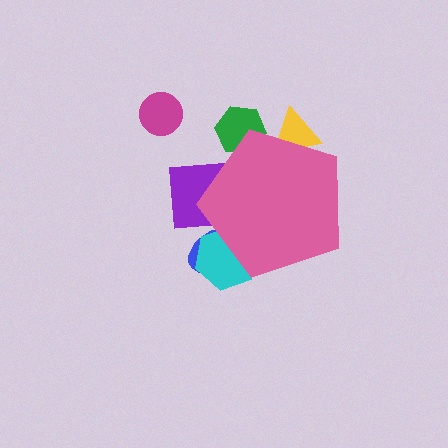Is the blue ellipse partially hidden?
Yes, the blue ellipse is partially hidden behind the pink pentagon.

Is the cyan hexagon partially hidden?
Yes, the cyan hexagon is partially hidden behind the pink pentagon.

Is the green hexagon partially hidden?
Yes, the green hexagon is partially hidden behind the pink pentagon.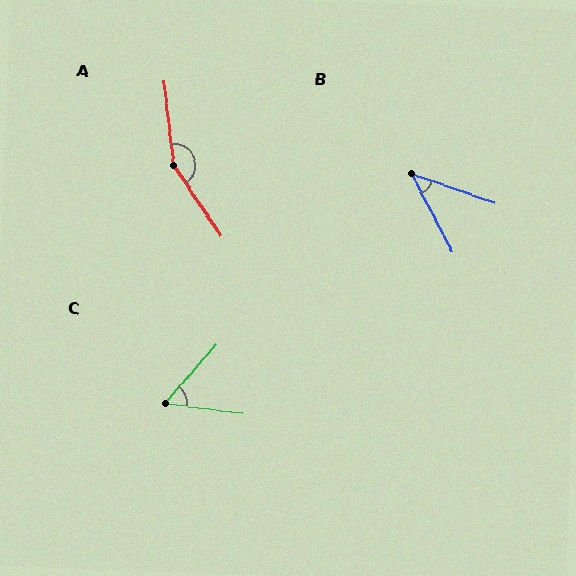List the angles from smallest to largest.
B (43°), C (56°), A (153°).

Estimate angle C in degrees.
Approximately 56 degrees.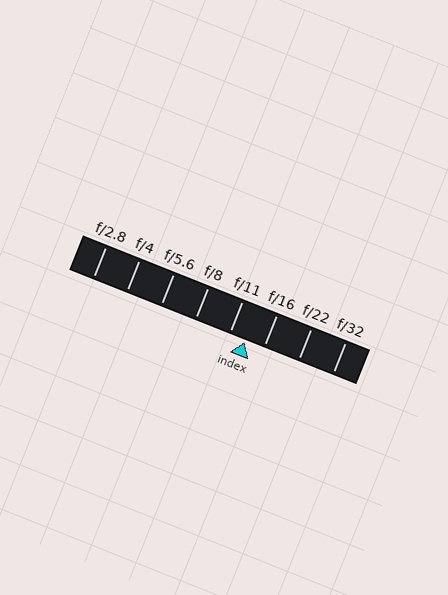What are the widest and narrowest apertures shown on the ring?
The widest aperture shown is f/2.8 and the narrowest is f/32.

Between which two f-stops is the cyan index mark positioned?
The index mark is between f/11 and f/16.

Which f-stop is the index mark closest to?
The index mark is closest to f/11.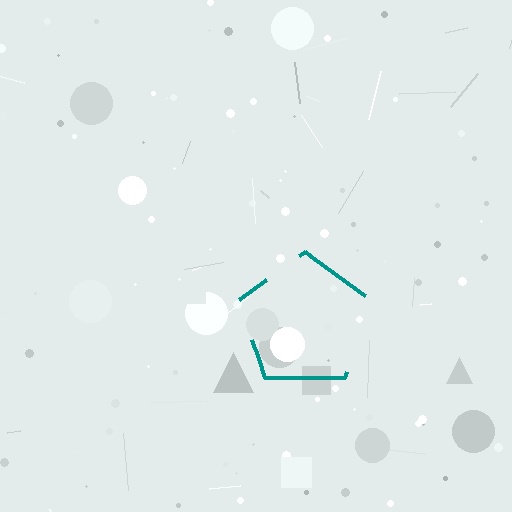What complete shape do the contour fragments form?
The contour fragments form a pentagon.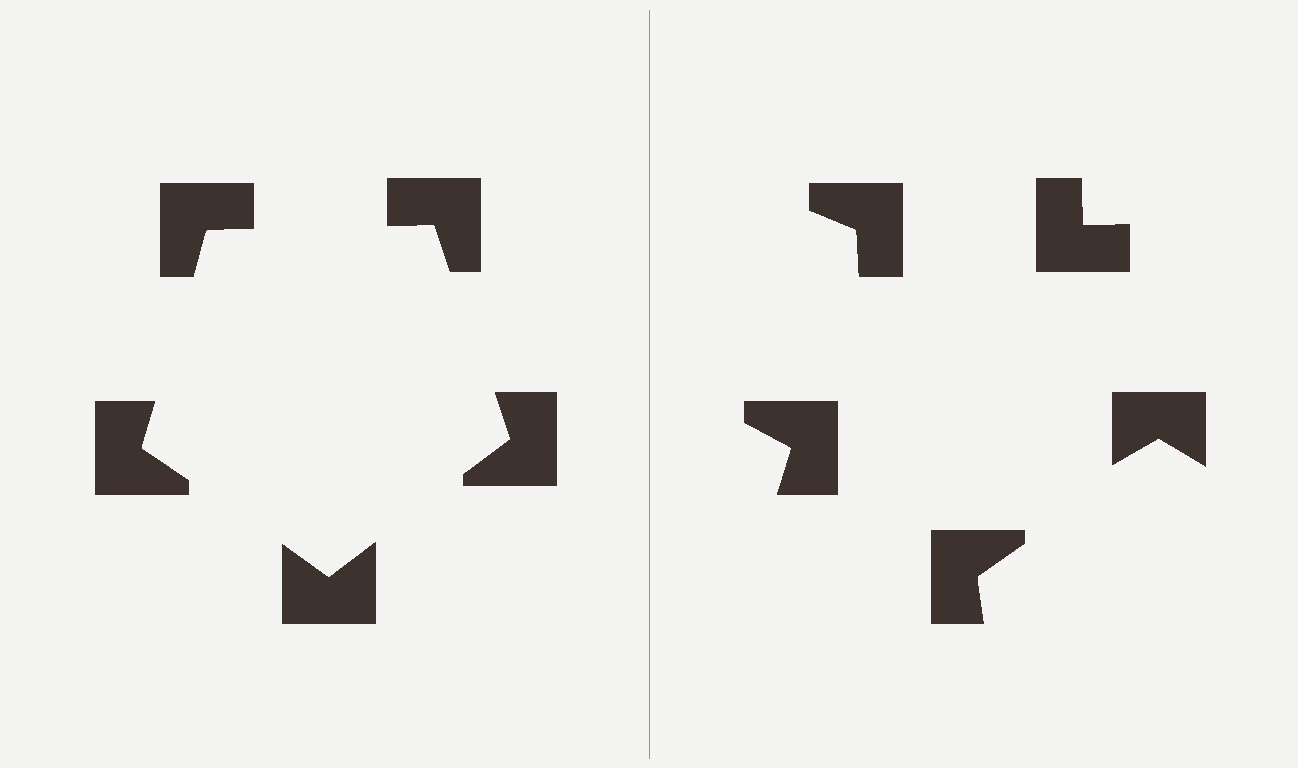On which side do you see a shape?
An illusory pentagon appears on the left side. On the right side the wedge cuts are rotated, so no coherent shape forms.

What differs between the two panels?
The notched squares are positioned identically on both sides; only the wedge orientations differ. On the left they align to a pentagon; on the right they are misaligned.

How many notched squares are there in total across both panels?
10 — 5 on each side.